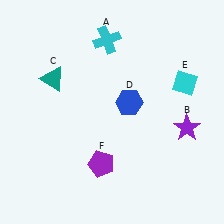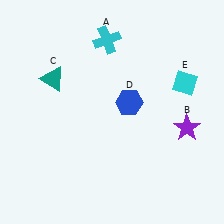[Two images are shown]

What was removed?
The purple pentagon (F) was removed in Image 2.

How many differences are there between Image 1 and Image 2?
There is 1 difference between the two images.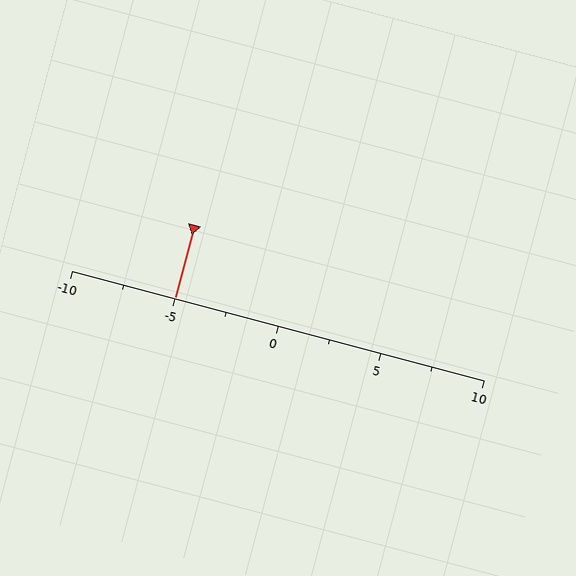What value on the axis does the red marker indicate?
The marker indicates approximately -5.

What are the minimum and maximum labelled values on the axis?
The axis runs from -10 to 10.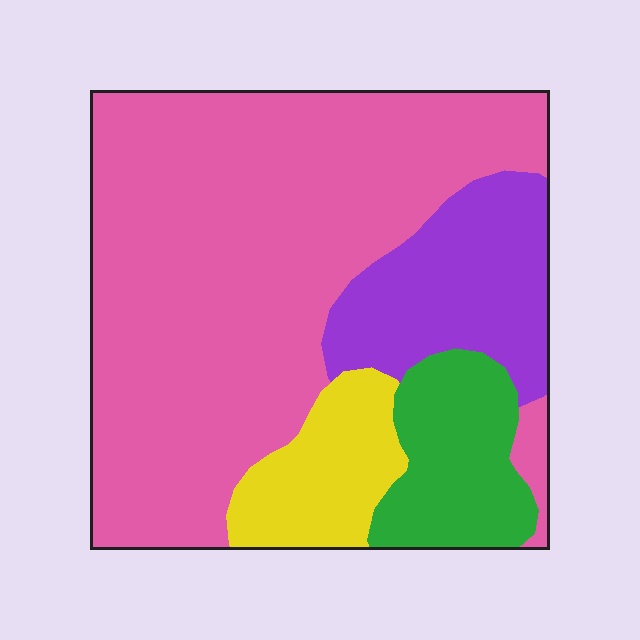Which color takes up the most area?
Pink, at roughly 60%.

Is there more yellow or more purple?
Purple.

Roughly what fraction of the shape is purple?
Purple takes up less than a quarter of the shape.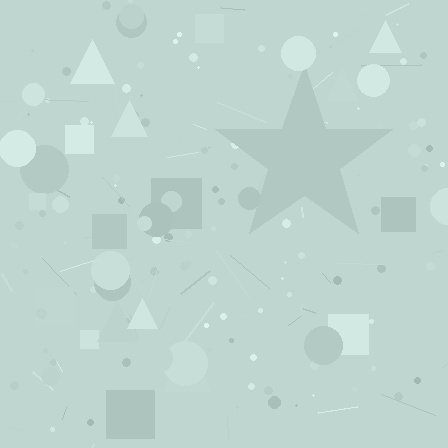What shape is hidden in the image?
A star is hidden in the image.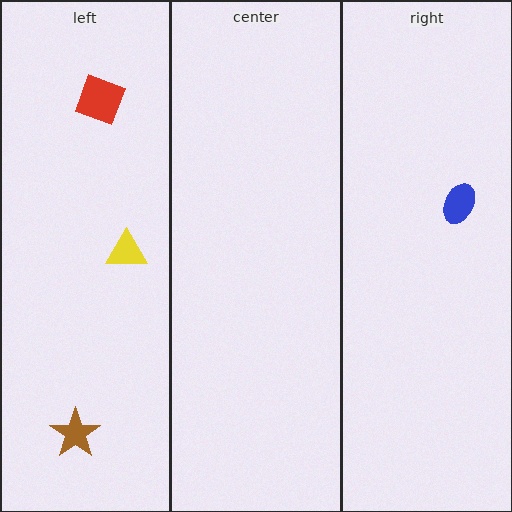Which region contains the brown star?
The left region.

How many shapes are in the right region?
1.